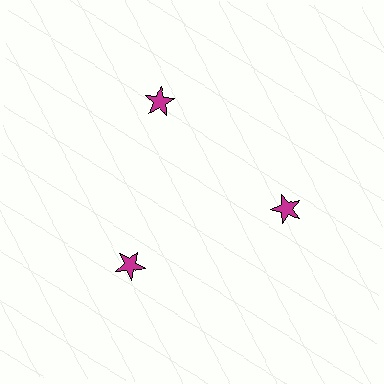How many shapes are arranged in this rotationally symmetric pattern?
There are 3 shapes, arranged in 3 groups of 1.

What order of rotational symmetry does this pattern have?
This pattern has 3-fold rotational symmetry.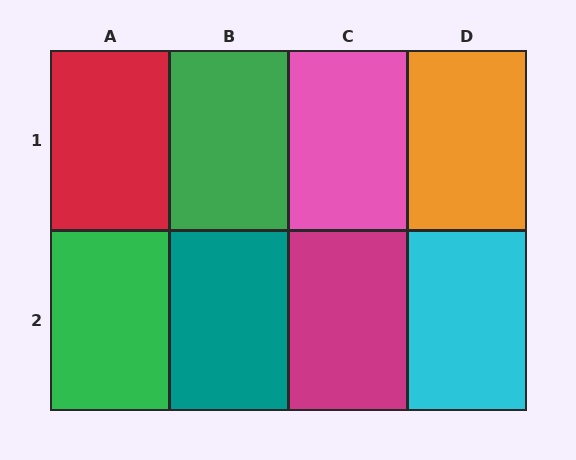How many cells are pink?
1 cell is pink.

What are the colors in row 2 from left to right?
Green, teal, magenta, cyan.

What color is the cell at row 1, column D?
Orange.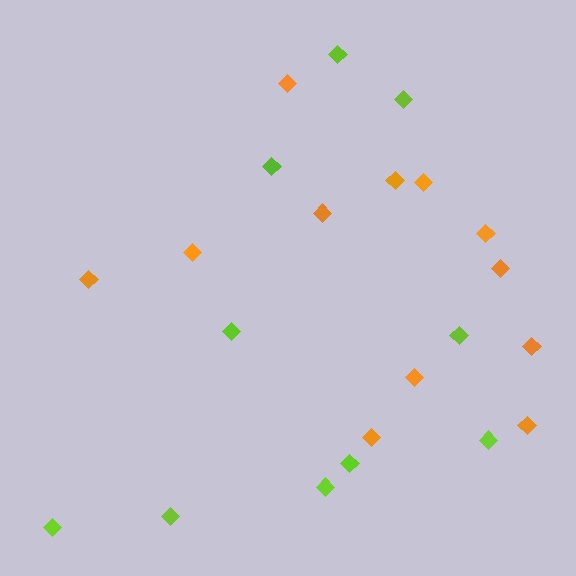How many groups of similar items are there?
There are 2 groups: one group of lime diamonds (10) and one group of orange diamonds (12).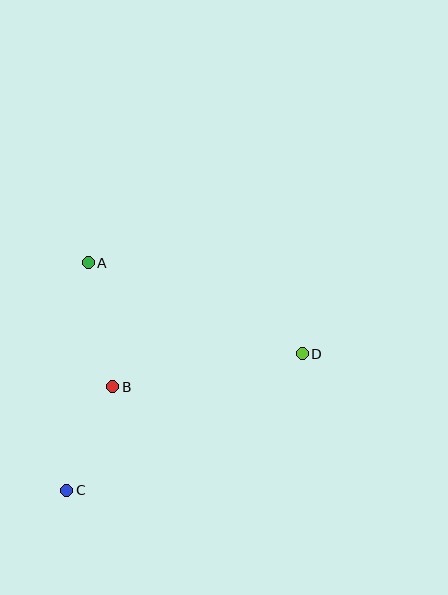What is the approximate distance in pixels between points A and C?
The distance between A and C is approximately 229 pixels.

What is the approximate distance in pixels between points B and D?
The distance between B and D is approximately 192 pixels.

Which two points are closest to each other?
Points B and C are closest to each other.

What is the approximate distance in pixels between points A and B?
The distance between A and B is approximately 127 pixels.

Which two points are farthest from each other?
Points C and D are farthest from each other.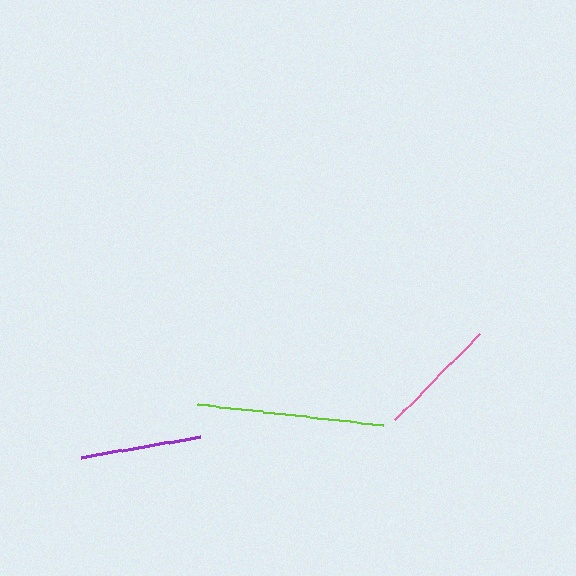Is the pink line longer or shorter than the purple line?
The pink line is longer than the purple line.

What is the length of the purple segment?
The purple segment is approximately 120 pixels long.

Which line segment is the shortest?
The purple line is the shortest at approximately 120 pixels.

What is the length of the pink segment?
The pink segment is approximately 121 pixels long.